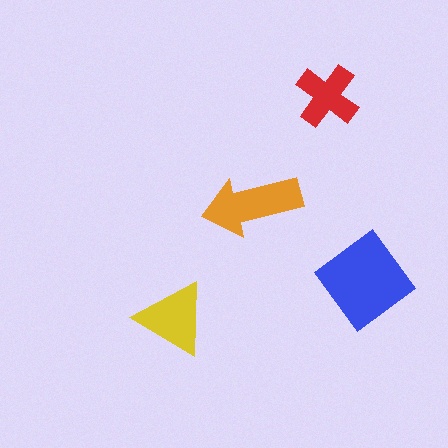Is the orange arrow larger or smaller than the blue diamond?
Smaller.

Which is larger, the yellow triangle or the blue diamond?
The blue diamond.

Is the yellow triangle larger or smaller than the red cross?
Larger.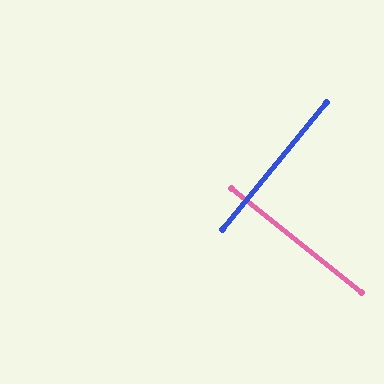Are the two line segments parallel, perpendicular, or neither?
Perpendicular — they meet at approximately 89°.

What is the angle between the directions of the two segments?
Approximately 89 degrees.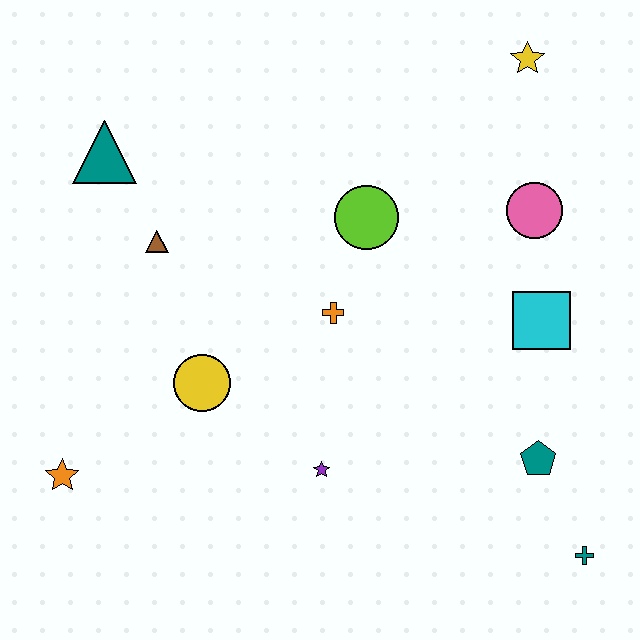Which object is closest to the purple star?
The yellow circle is closest to the purple star.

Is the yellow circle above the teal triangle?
No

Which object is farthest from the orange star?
The yellow star is farthest from the orange star.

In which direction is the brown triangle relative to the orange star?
The brown triangle is above the orange star.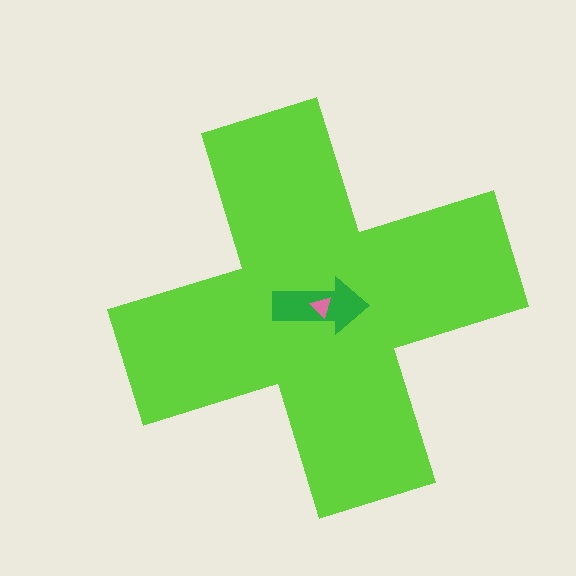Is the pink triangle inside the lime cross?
Yes.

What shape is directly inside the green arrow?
The pink triangle.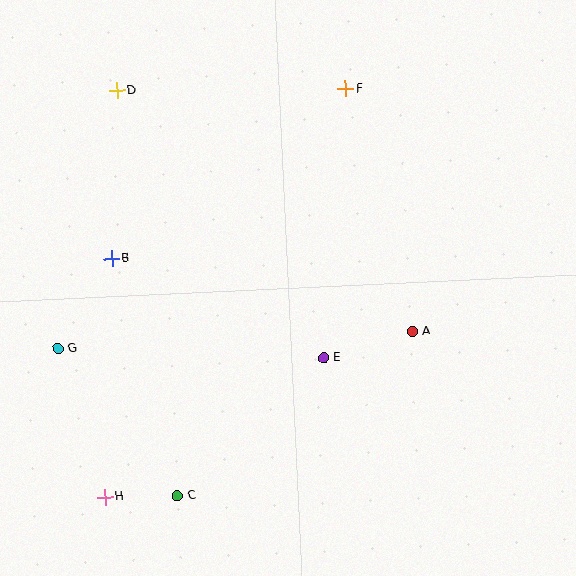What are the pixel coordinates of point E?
Point E is at (323, 358).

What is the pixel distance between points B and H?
The distance between B and H is 239 pixels.